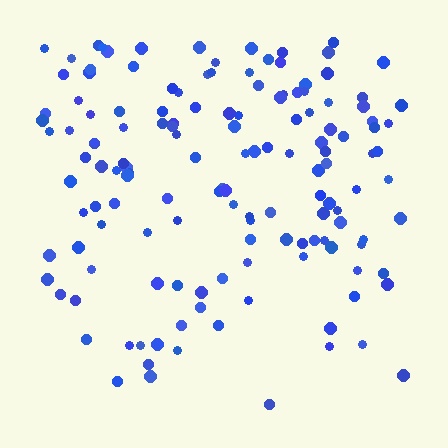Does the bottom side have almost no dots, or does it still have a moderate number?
Still a moderate number, just noticeably fewer than the top.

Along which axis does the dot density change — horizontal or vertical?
Vertical.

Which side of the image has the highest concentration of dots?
The top.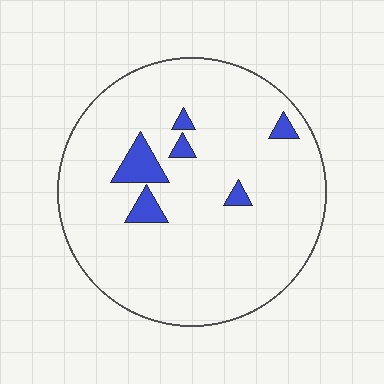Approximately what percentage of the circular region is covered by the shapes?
Approximately 5%.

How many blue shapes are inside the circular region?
6.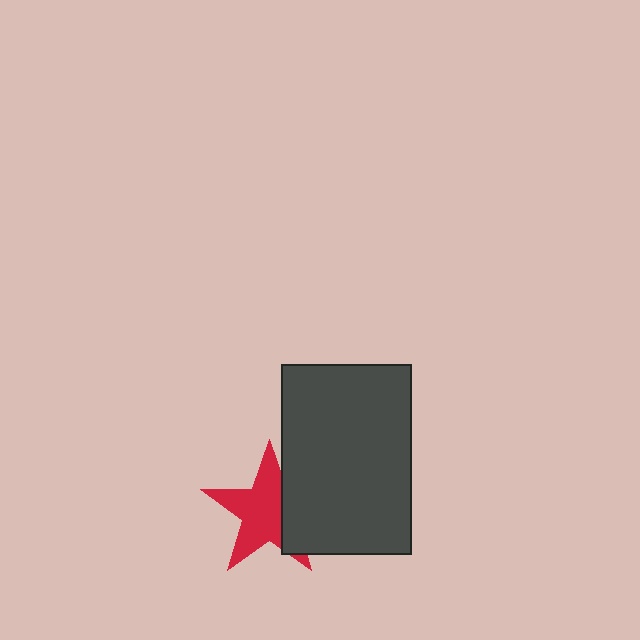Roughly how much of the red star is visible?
Most of it is visible (roughly 69%).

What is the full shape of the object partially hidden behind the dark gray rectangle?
The partially hidden object is a red star.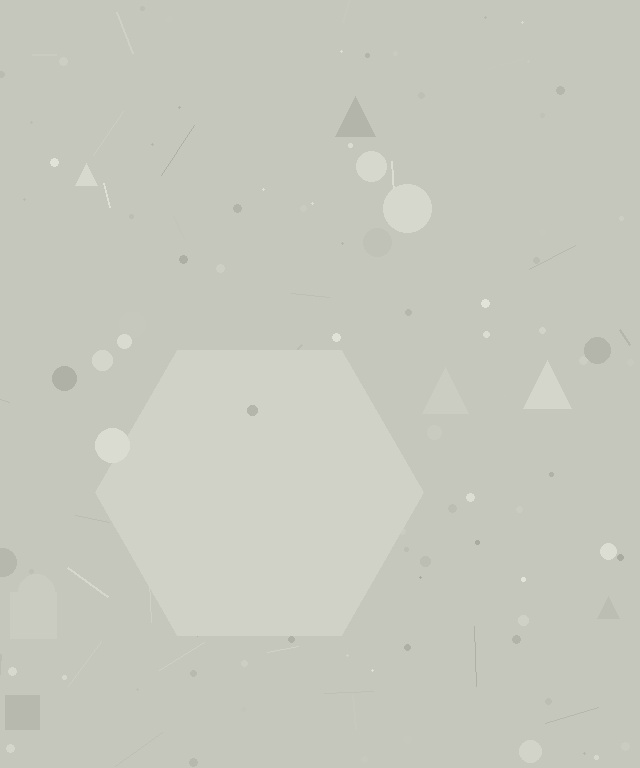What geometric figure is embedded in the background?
A hexagon is embedded in the background.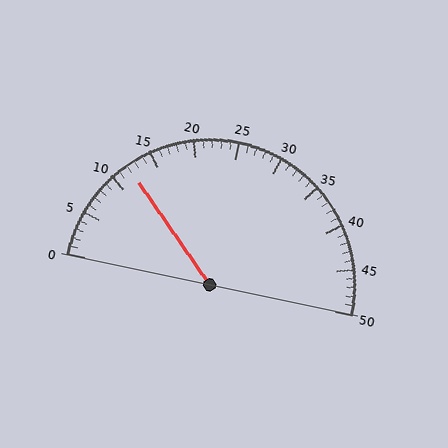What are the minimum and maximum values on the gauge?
The gauge ranges from 0 to 50.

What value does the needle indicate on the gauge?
The needle indicates approximately 12.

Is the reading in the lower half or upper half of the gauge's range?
The reading is in the lower half of the range (0 to 50).